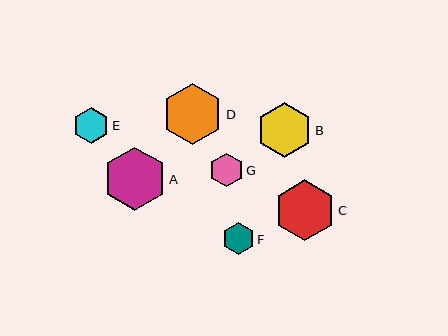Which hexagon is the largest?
Hexagon A is the largest with a size of approximately 63 pixels.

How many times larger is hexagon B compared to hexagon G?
Hexagon B is approximately 1.6 times the size of hexagon G.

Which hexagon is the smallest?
Hexagon F is the smallest with a size of approximately 32 pixels.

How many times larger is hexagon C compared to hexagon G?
Hexagon C is approximately 1.8 times the size of hexagon G.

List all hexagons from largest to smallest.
From largest to smallest: A, D, C, B, E, G, F.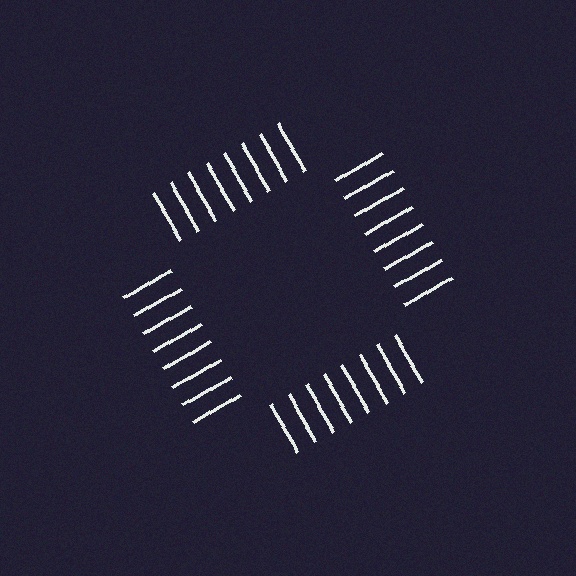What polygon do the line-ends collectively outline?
An illusory square — the line segments terminate on its edges but no continuous stroke is drawn.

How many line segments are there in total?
32 — 8 along each of the 4 edges.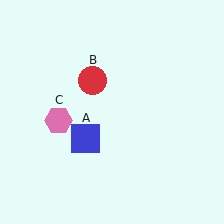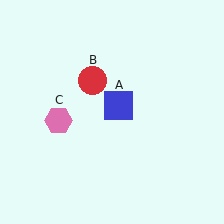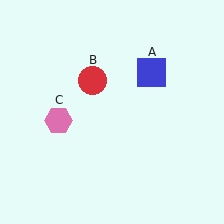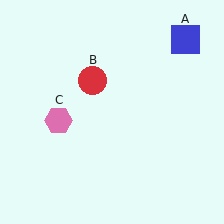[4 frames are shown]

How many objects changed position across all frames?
1 object changed position: blue square (object A).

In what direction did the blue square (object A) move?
The blue square (object A) moved up and to the right.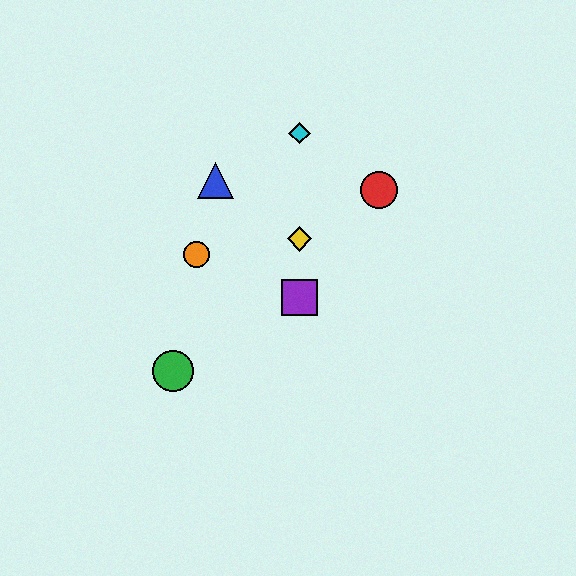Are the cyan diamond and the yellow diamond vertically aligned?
Yes, both are at x≈299.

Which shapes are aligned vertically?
The yellow diamond, the purple square, the cyan diamond are aligned vertically.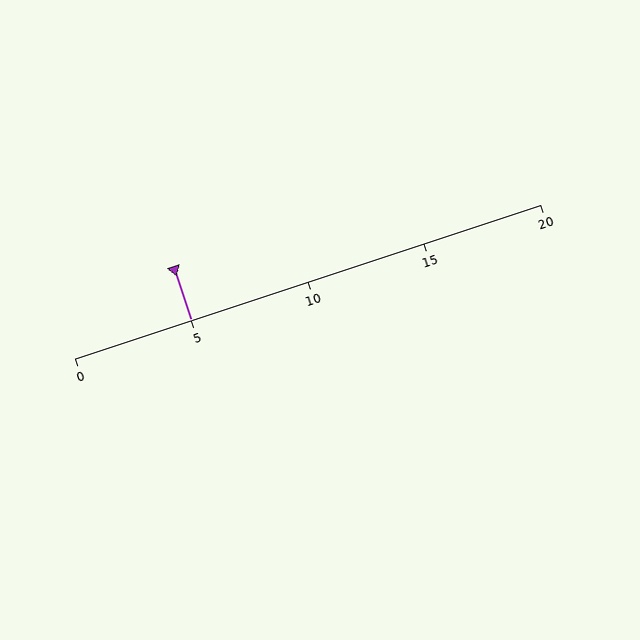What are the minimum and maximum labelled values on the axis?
The axis runs from 0 to 20.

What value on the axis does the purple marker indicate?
The marker indicates approximately 5.